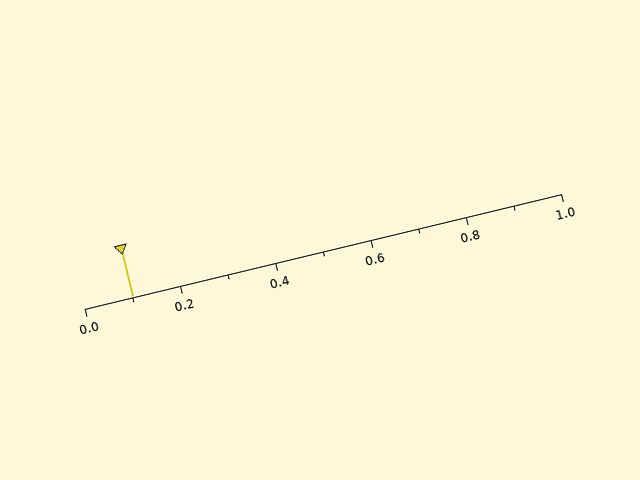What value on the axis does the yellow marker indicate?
The marker indicates approximately 0.1.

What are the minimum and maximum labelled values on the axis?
The axis runs from 0.0 to 1.0.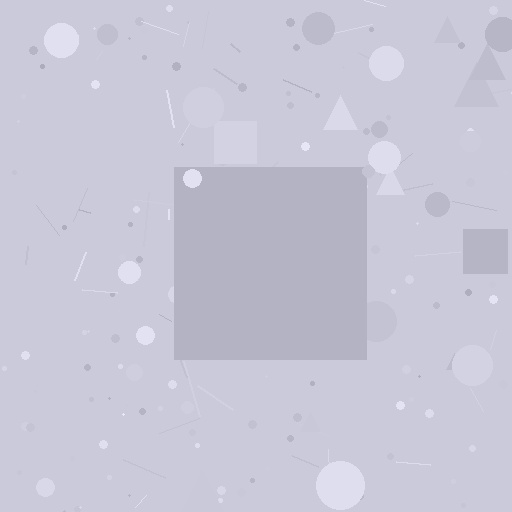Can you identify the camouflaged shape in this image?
The camouflaged shape is a square.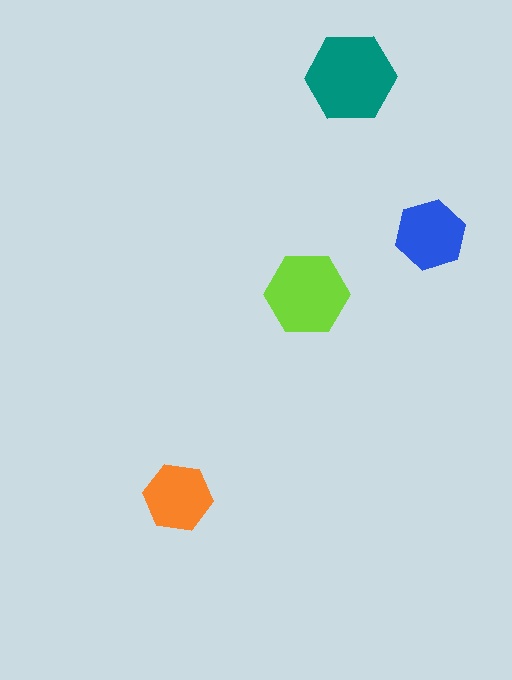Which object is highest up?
The teal hexagon is topmost.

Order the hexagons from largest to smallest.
the teal one, the lime one, the blue one, the orange one.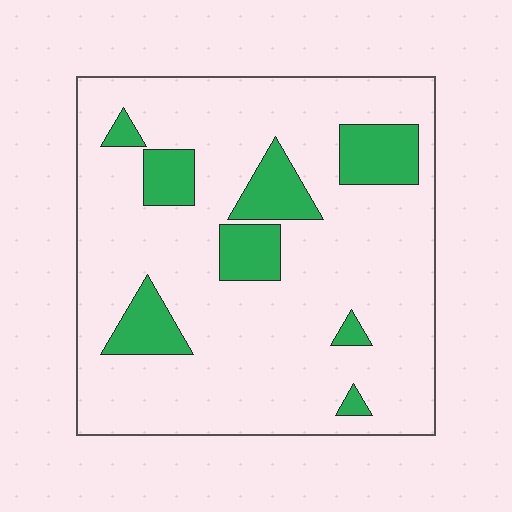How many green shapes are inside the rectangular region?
8.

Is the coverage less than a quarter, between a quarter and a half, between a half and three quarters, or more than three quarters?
Less than a quarter.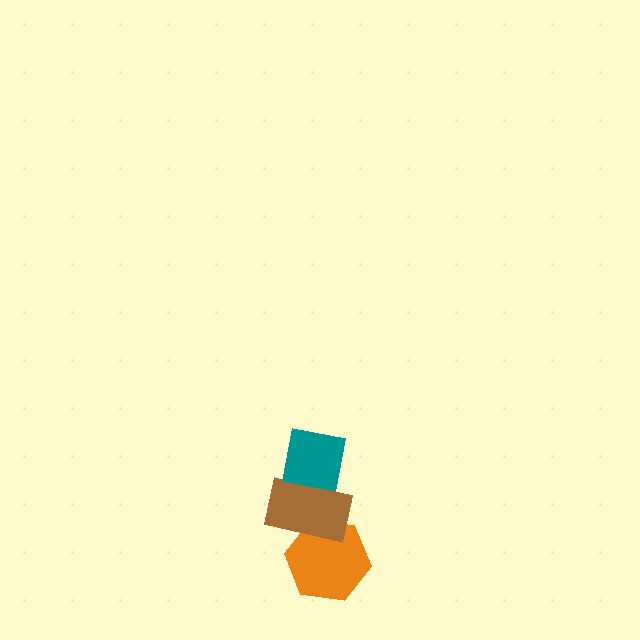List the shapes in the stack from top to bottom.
From top to bottom: the teal square, the brown rectangle, the orange hexagon.